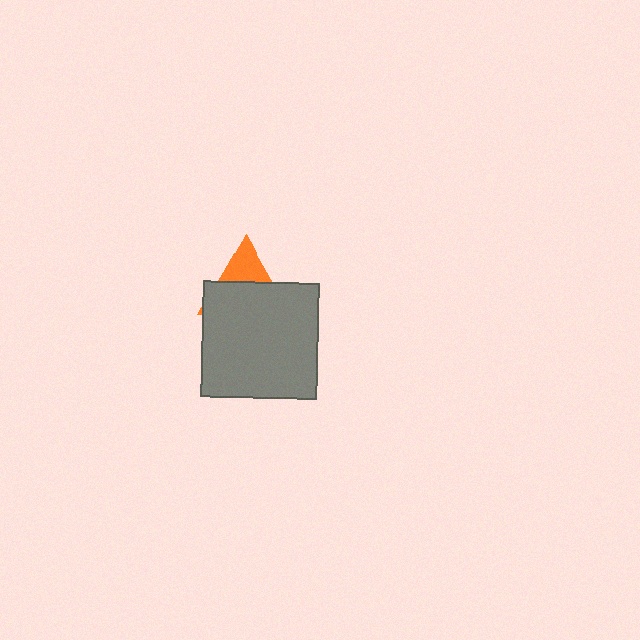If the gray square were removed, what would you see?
You would see the complete orange triangle.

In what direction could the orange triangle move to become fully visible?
The orange triangle could move up. That would shift it out from behind the gray square entirely.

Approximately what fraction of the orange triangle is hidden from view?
Roughly 65% of the orange triangle is hidden behind the gray square.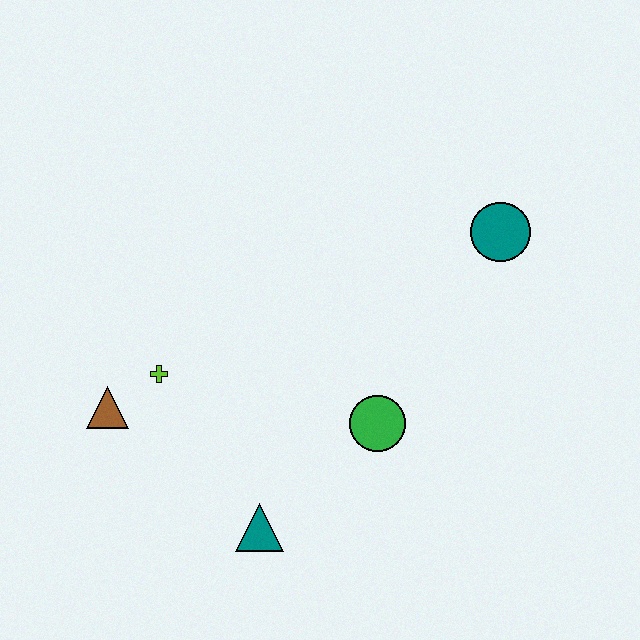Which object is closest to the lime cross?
The brown triangle is closest to the lime cross.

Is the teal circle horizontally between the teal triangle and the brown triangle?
No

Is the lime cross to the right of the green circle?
No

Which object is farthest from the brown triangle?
The teal circle is farthest from the brown triangle.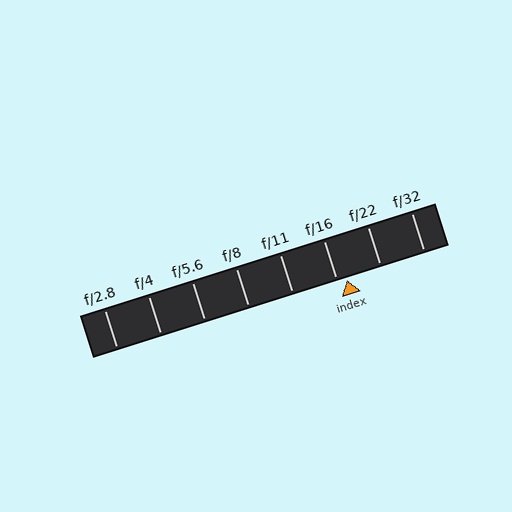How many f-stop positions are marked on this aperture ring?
There are 8 f-stop positions marked.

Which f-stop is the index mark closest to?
The index mark is closest to f/16.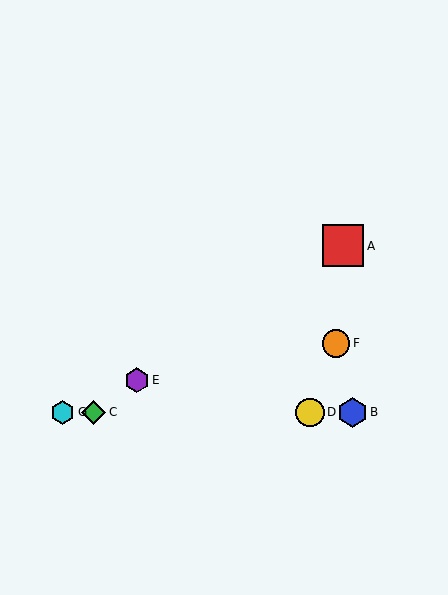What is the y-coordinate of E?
Object E is at y≈380.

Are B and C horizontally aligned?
Yes, both are at y≈413.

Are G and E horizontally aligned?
No, G is at y≈413 and E is at y≈380.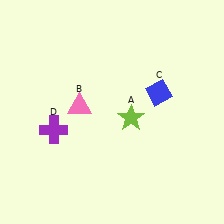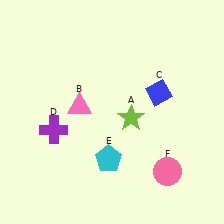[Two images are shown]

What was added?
A cyan pentagon (E), a pink circle (F) were added in Image 2.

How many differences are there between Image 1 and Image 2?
There are 2 differences between the two images.